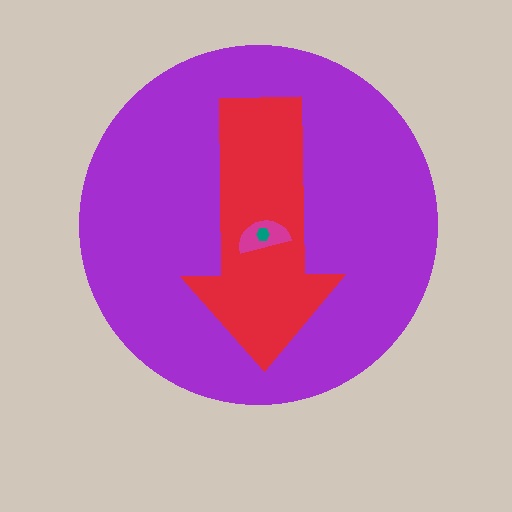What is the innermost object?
The teal hexagon.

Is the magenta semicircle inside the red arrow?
Yes.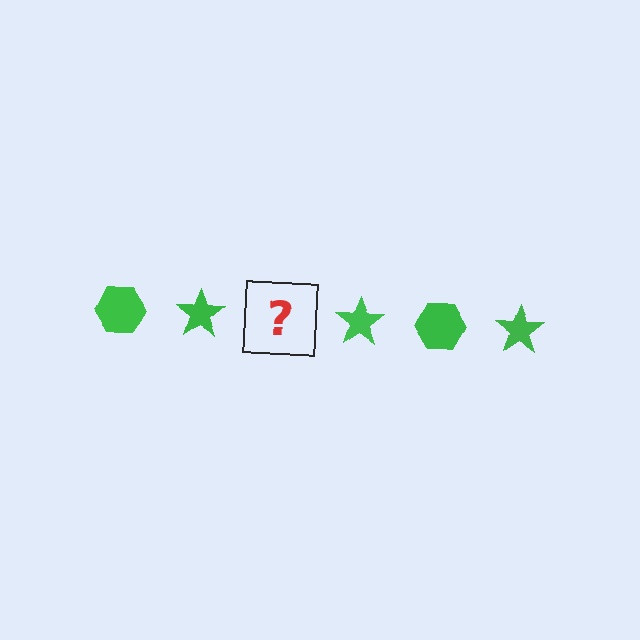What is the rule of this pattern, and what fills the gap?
The rule is that the pattern cycles through hexagon, star shapes in green. The gap should be filled with a green hexagon.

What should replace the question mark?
The question mark should be replaced with a green hexagon.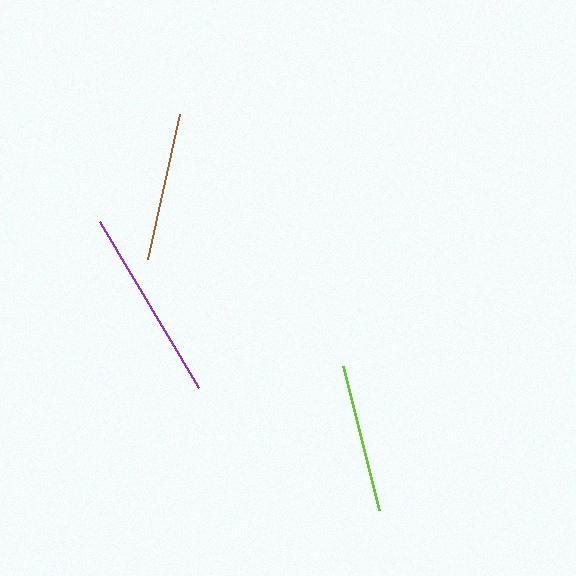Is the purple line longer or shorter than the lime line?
The purple line is longer than the lime line.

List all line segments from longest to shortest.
From longest to shortest: purple, lime, brown.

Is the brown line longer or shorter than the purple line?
The purple line is longer than the brown line.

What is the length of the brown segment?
The brown segment is approximately 148 pixels long.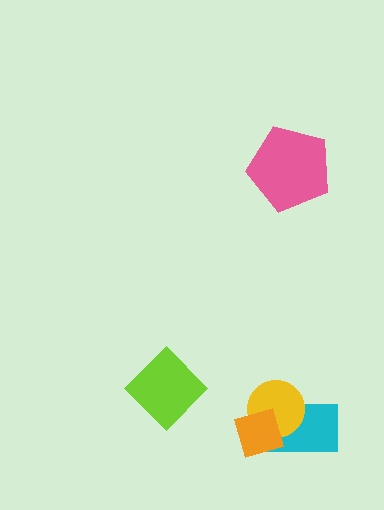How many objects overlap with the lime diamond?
0 objects overlap with the lime diamond.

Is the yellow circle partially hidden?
Yes, it is partially covered by another shape.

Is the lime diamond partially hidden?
No, no other shape covers it.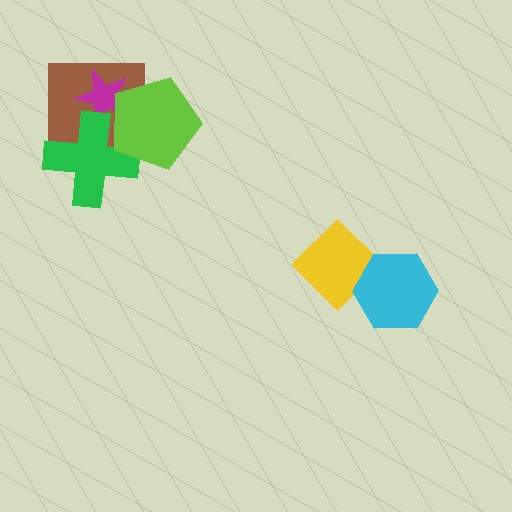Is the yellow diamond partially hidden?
Yes, it is partially covered by another shape.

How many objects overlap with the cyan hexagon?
1 object overlaps with the cyan hexagon.